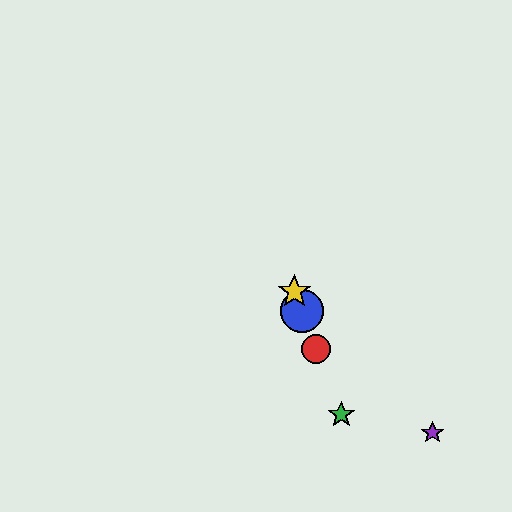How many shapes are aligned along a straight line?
4 shapes (the red circle, the blue circle, the green star, the yellow star) are aligned along a straight line.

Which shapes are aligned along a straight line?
The red circle, the blue circle, the green star, the yellow star are aligned along a straight line.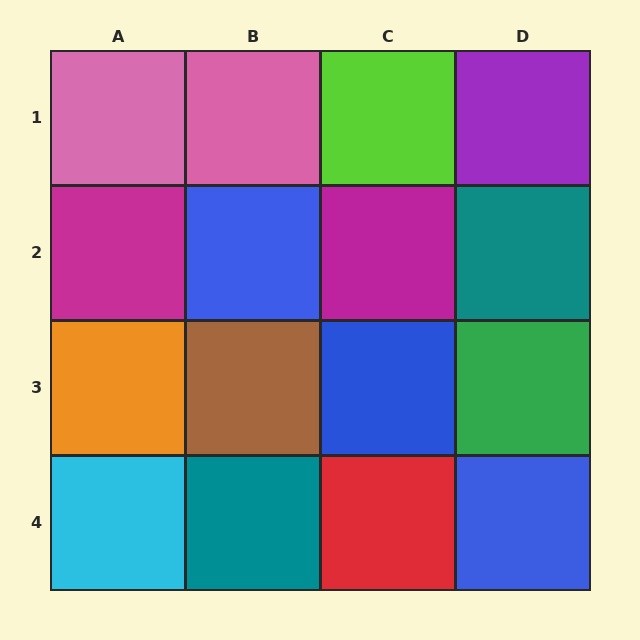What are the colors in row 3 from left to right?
Orange, brown, blue, green.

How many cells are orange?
1 cell is orange.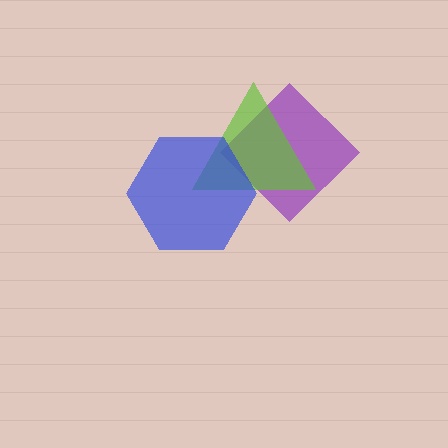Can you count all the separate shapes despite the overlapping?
Yes, there are 3 separate shapes.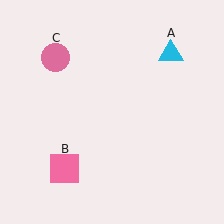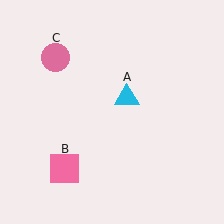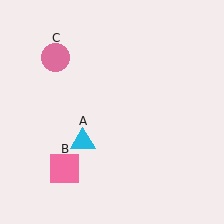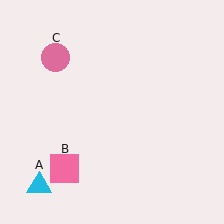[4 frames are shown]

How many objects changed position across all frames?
1 object changed position: cyan triangle (object A).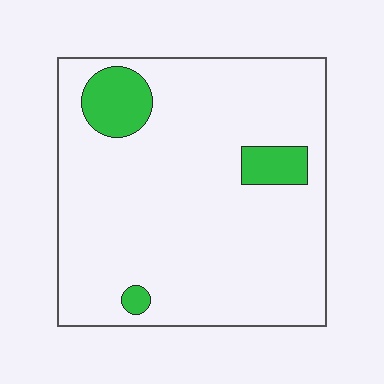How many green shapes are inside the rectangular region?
3.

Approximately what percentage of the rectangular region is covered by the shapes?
Approximately 10%.